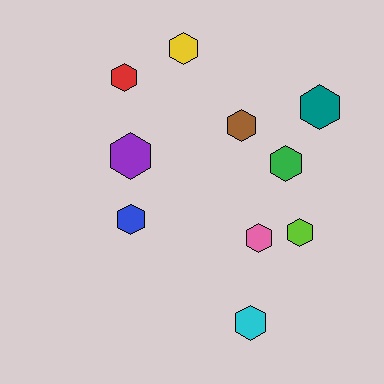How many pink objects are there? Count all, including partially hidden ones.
There is 1 pink object.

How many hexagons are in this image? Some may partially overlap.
There are 10 hexagons.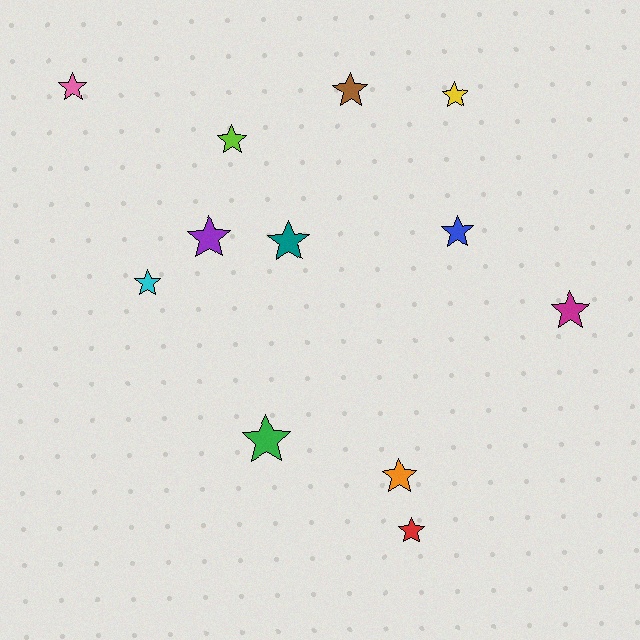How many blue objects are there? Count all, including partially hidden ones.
There is 1 blue object.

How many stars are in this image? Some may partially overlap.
There are 12 stars.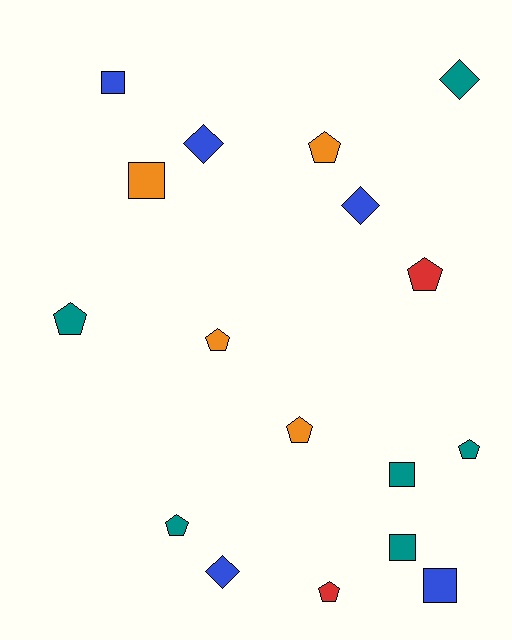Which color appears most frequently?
Teal, with 6 objects.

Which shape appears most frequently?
Pentagon, with 8 objects.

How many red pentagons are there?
There are 2 red pentagons.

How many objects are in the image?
There are 17 objects.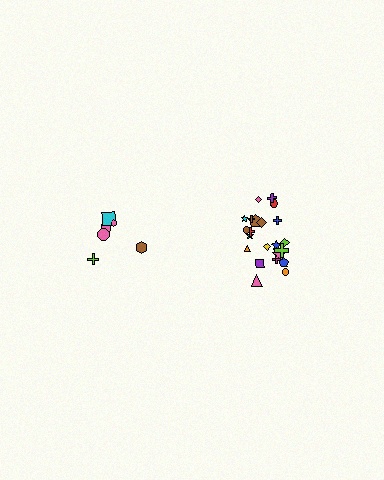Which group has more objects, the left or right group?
The right group.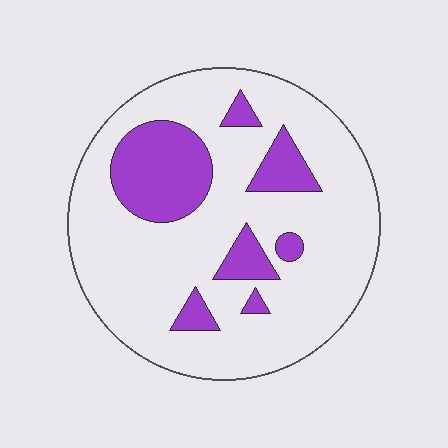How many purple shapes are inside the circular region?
7.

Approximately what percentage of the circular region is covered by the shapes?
Approximately 20%.